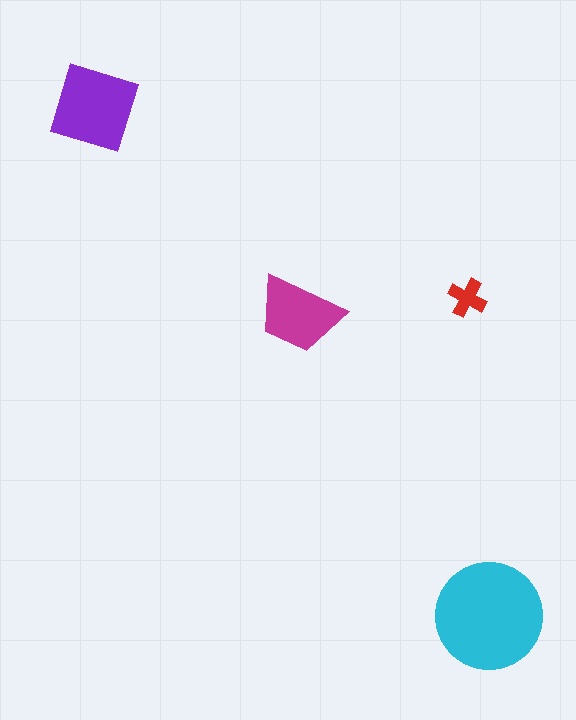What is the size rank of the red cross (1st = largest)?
4th.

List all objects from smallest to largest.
The red cross, the magenta trapezoid, the purple diamond, the cyan circle.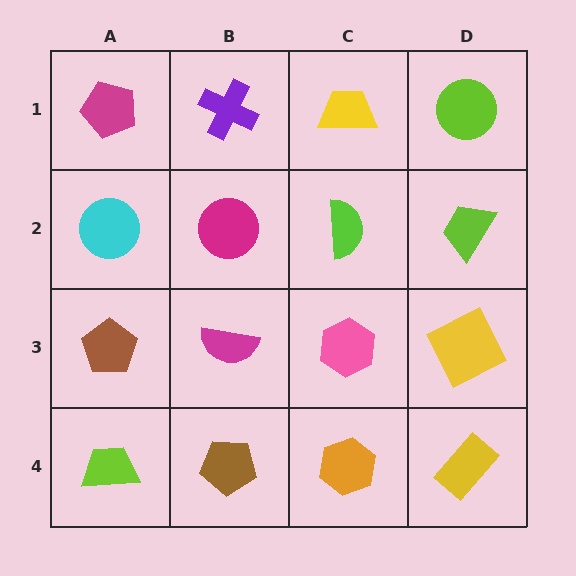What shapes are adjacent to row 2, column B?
A purple cross (row 1, column B), a magenta semicircle (row 3, column B), a cyan circle (row 2, column A), a lime semicircle (row 2, column C).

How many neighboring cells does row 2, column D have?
3.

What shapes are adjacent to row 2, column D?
A lime circle (row 1, column D), a yellow square (row 3, column D), a lime semicircle (row 2, column C).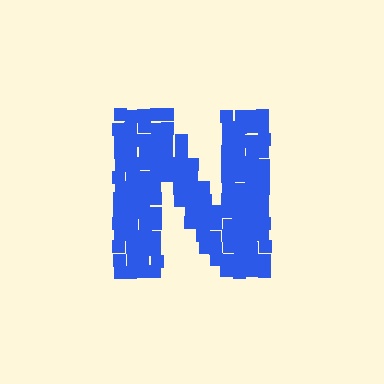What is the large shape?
The large shape is the letter N.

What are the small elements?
The small elements are squares.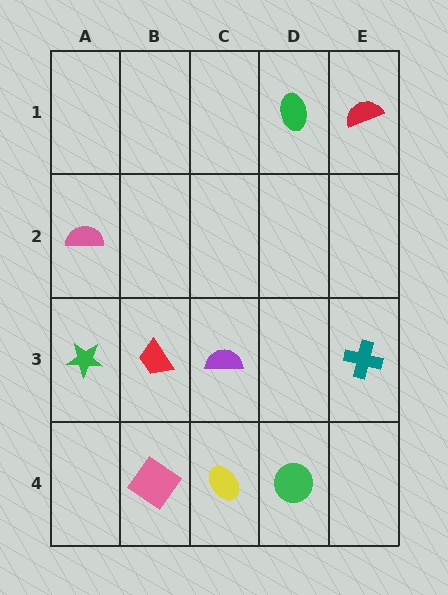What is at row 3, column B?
A red trapezoid.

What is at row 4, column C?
A yellow ellipse.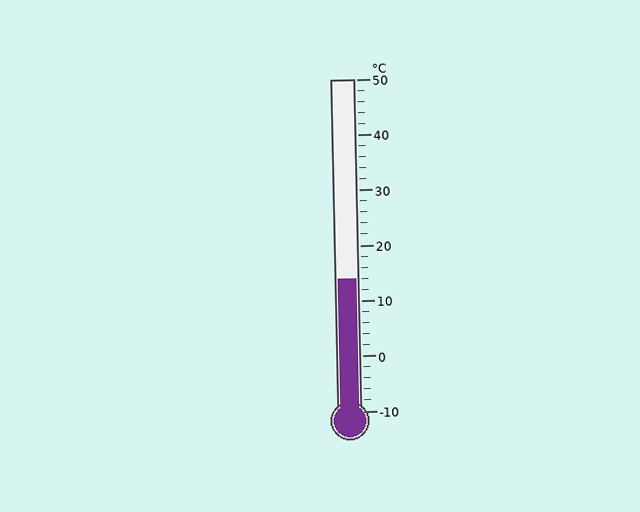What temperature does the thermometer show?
The thermometer shows approximately 14°C.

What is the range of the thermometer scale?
The thermometer scale ranges from -10°C to 50°C.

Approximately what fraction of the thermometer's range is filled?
The thermometer is filled to approximately 40% of its range.